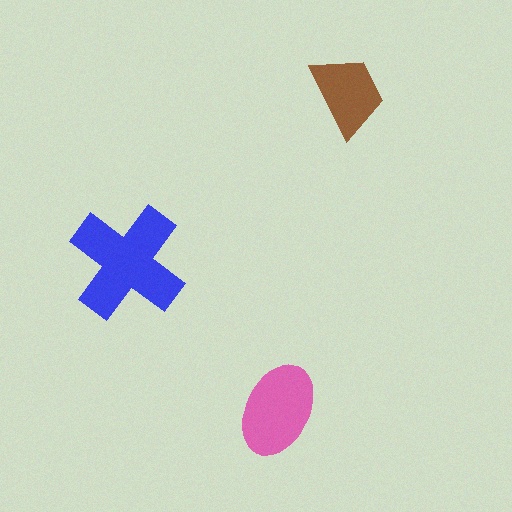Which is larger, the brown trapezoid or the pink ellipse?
The pink ellipse.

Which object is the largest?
The blue cross.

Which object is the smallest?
The brown trapezoid.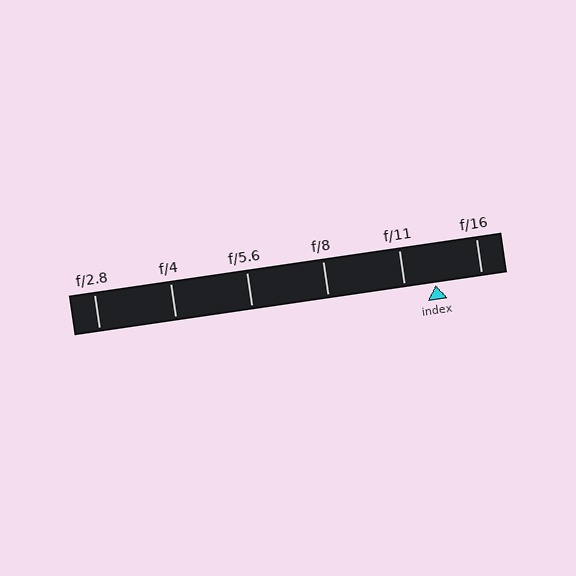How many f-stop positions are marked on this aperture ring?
There are 6 f-stop positions marked.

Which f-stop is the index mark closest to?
The index mark is closest to f/11.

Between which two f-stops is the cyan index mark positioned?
The index mark is between f/11 and f/16.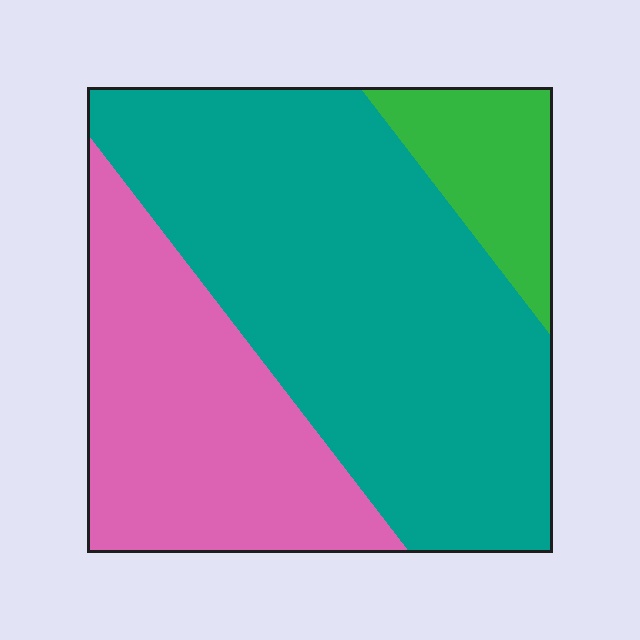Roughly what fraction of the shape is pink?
Pink covers roughly 30% of the shape.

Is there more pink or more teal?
Teal.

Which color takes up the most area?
Teal, at roughly 60%.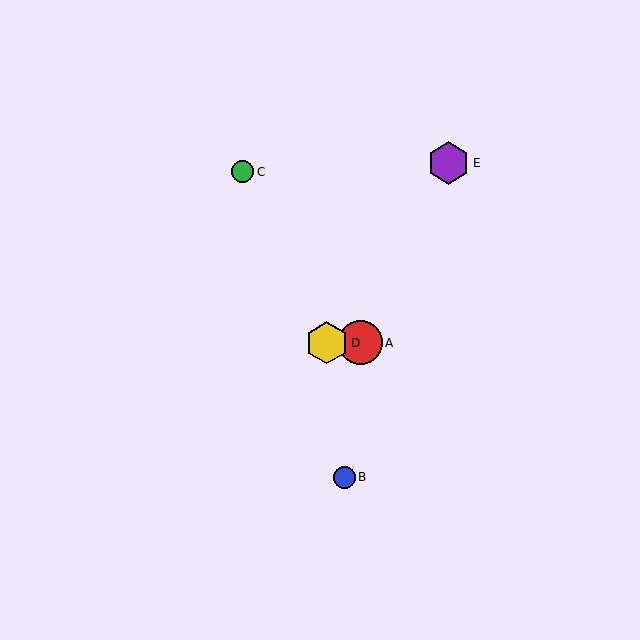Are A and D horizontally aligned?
Yes, both are at y≈343.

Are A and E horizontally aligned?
No, A is at y≈343 and E is at y≈163.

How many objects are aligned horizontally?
2 objects (A, D) are aligned horizontally.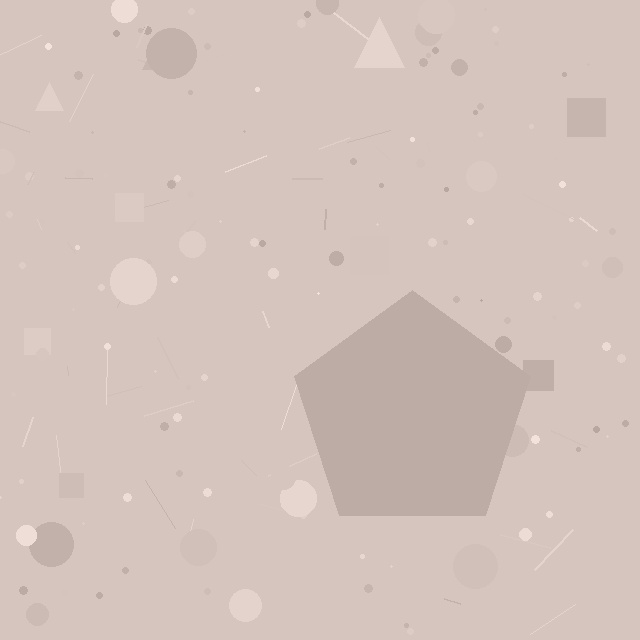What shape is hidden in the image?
A pentagon is hidden in the image.